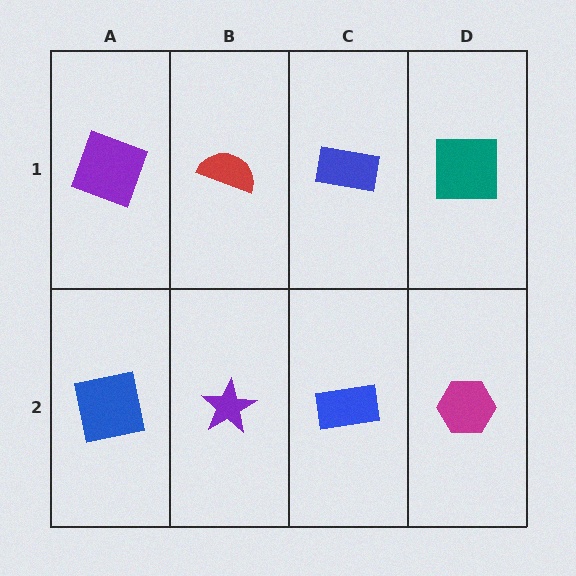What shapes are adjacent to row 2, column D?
A teal square (row 1, column D), a blue rectangle (row 2, column C).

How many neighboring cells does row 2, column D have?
2.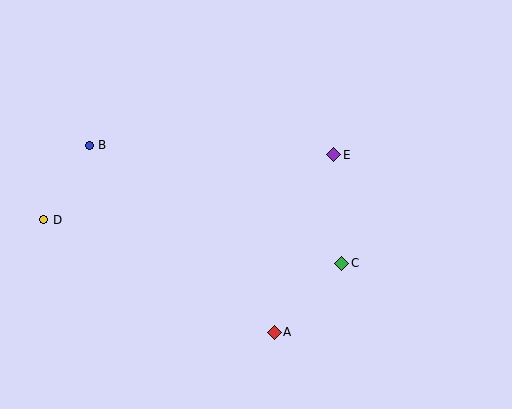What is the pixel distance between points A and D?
The distance between A and D is 256 pixels.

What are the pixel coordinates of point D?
Point D is at (44, 220).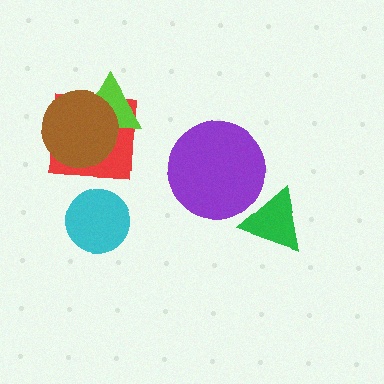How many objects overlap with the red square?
2 objects overlap with the red square.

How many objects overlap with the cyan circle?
0 objects overlap with the cyan circle.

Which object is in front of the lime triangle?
The brown circle is in front of the lime triangle.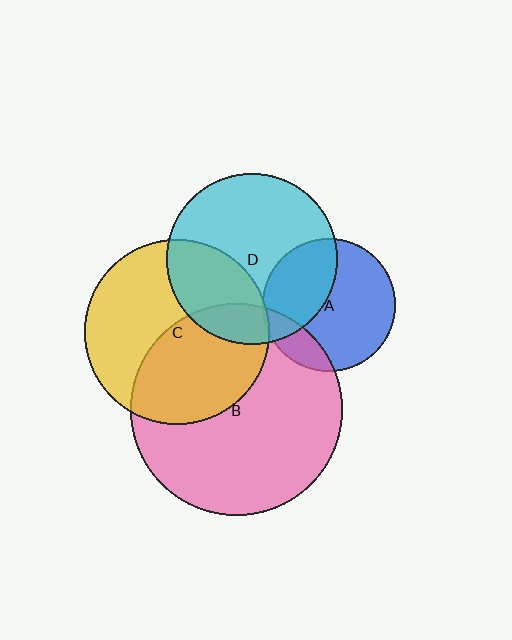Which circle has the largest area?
Circle B (pink).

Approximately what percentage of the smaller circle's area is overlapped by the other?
Approximately 30%.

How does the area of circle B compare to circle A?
Approximately 2.5 times.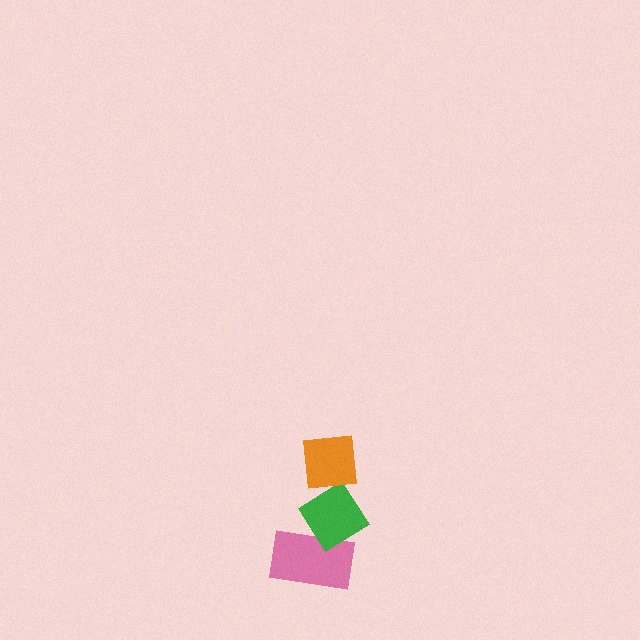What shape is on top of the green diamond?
The orange square is on top of the green diamond.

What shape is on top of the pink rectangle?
The green diamond is on top of the pink rectangle.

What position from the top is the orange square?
The orange square is 1st from the top.